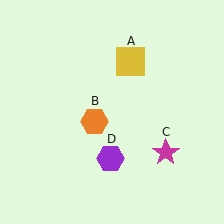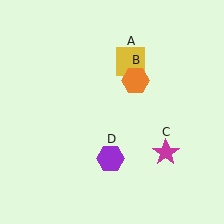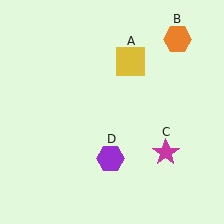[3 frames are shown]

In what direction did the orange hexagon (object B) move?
The orange hexagon (object B) moved up and to the right.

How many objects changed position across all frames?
1 object changed position: orange hexagon (object B).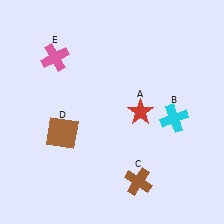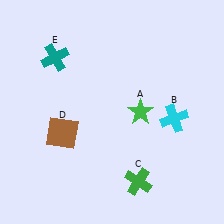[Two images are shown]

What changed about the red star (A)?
In Image 1, A is red. In Image 2, it changed to green.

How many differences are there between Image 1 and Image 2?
There are 3 differences between the two images.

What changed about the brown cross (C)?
In Image 1, C is brown. In Image 2, it changed to green.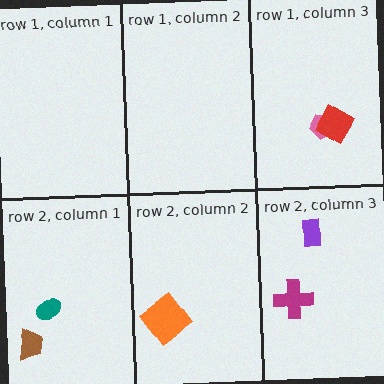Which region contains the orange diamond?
The row 2, column 2 region.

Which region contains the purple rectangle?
The row 2, column 3 region.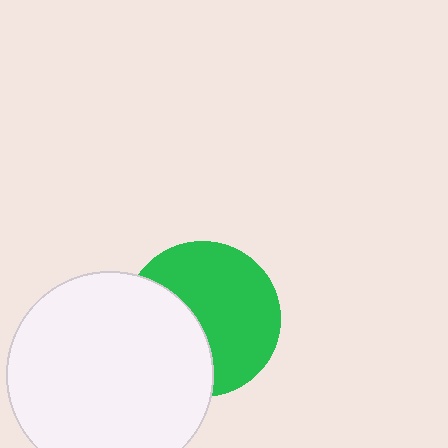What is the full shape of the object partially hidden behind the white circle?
The partially hidden object is a green circle.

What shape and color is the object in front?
The object in front is a white circle.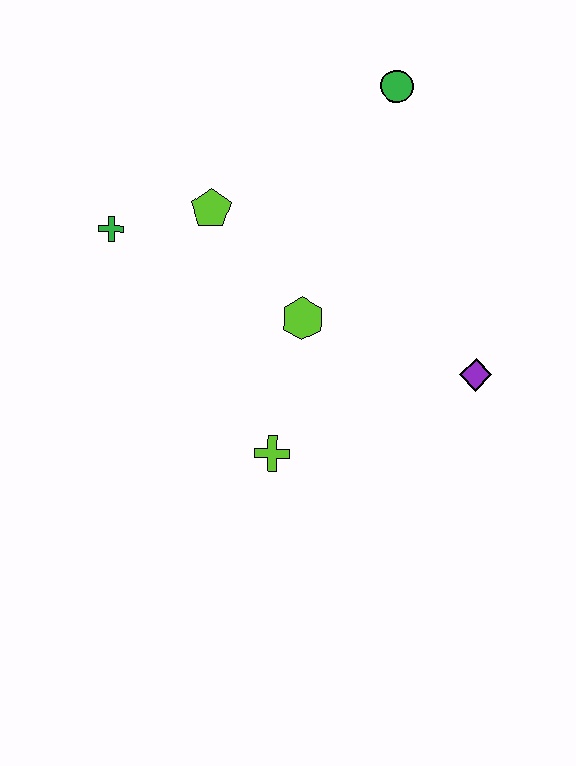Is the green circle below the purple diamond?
No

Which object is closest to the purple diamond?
The lime hexagon is closest to the purple diamond.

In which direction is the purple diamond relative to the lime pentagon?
The purple diamond is to the right of the lime pentagon.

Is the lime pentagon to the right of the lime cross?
No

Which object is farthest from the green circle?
The lime cross is farthest from the green circle.